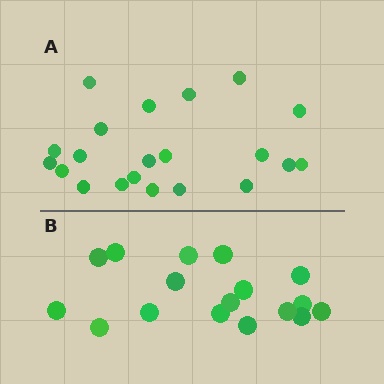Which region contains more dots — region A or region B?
Region A (the top region) has more dots.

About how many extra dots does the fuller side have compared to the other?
Region A has about 4 more dots than region B.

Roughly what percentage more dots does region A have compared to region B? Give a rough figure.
About 25% more.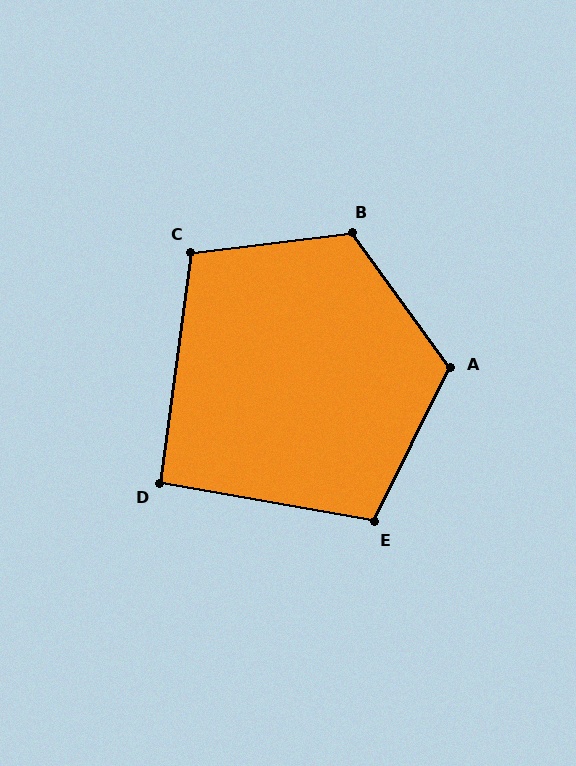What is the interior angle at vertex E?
Approximately 106 degrees (obtuse).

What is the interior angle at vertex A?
Approximately 118 degrees (obtuse).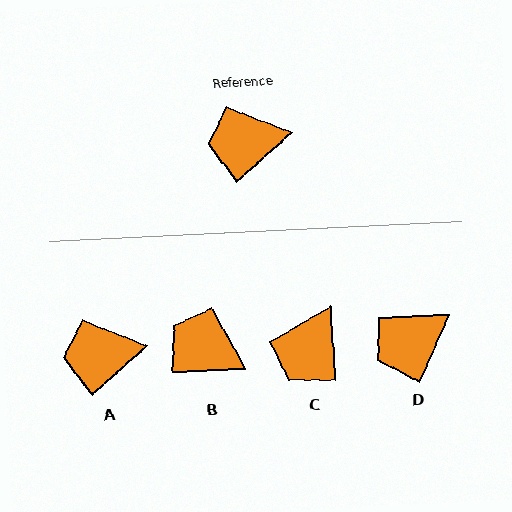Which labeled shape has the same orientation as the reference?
A.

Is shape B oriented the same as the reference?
No, it is off by about 39 degrees.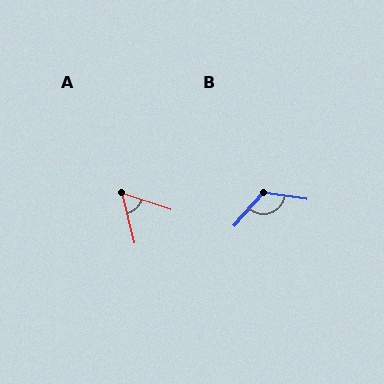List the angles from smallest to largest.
A (58°), B (123°).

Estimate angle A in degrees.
Approximately 58 degrees.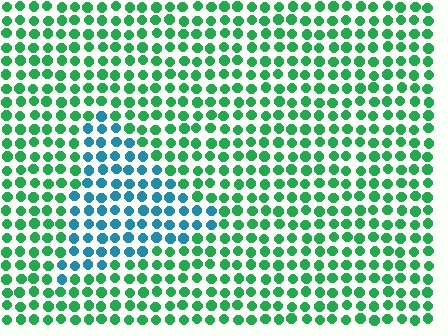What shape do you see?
I see a triangle.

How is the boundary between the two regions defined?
The boundary is defined purely by a slight shift in hue (about 53 degrees). Spacing, size, and orientation are identical on both sides.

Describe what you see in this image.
The image is filled with small green elements in a uniform arrangement. A triangle-shaped region is visible where the elements are tinted to a slightly different hue, forming a subtle color boundary.